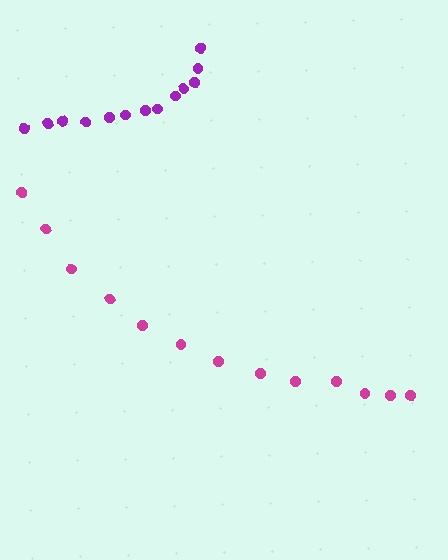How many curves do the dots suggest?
There are 2 distinct paths.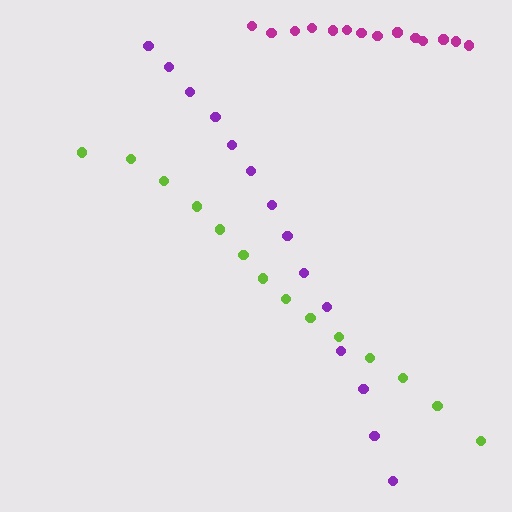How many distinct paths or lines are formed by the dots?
There are 3 distinct paths.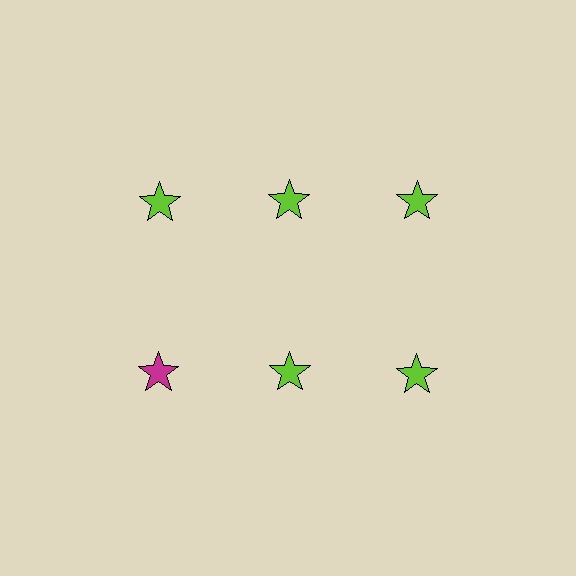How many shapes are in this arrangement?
There are 6 shapes arranged in a grid pattern.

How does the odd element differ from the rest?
It has a different color: magenta instead of lime.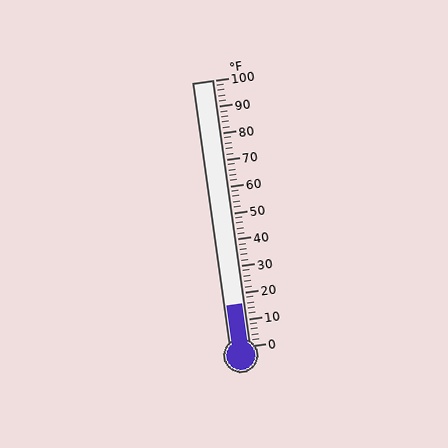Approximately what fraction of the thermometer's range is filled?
The thermometer is filled to approximately 15% of its range.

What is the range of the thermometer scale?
The thermometer scale ranges from 0°F to 100°F.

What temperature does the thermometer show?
The thermometer shows approximately 16°F.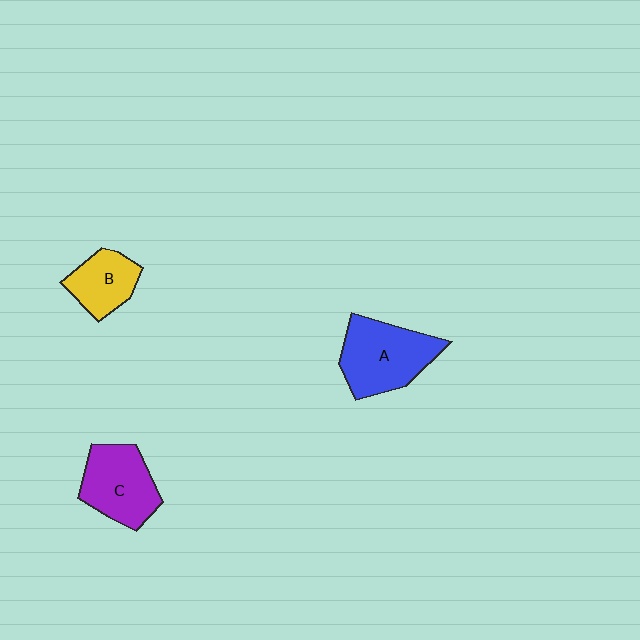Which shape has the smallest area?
Shape B (yellow).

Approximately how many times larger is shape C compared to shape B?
Approximately 1.4 times.